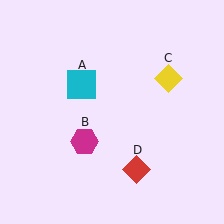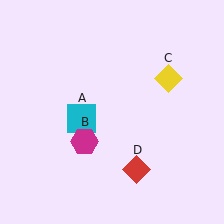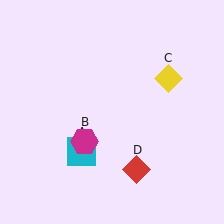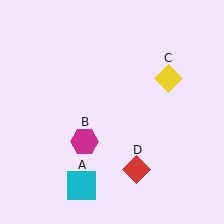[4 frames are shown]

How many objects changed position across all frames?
1 object changed position: cyan square (object A).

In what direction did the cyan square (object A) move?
The cyan square (object A) moved down.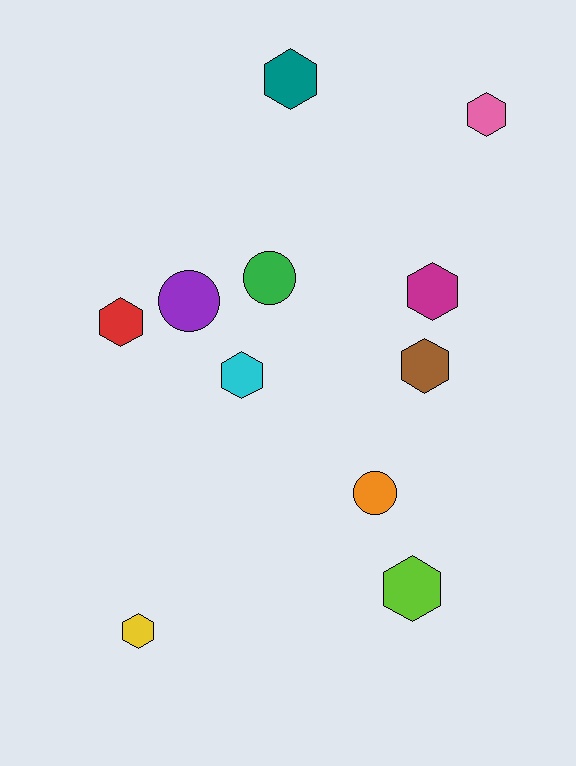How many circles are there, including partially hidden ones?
There are 3 circles.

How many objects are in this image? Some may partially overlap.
There are 11 objects.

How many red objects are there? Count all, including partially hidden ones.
There is 1 red object.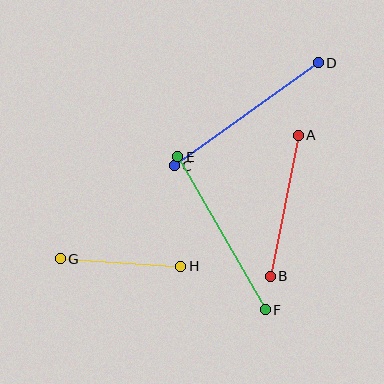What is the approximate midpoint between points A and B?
The midpoint is at approximately (284, 206) pixels.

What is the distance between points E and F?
The distance is approximately 177 pixels.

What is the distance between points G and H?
The distance is approximately 121 pixels.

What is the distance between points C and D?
The distance is approximately 177 pixels.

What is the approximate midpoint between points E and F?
The midpoint is at approximately (222, 233) pixels.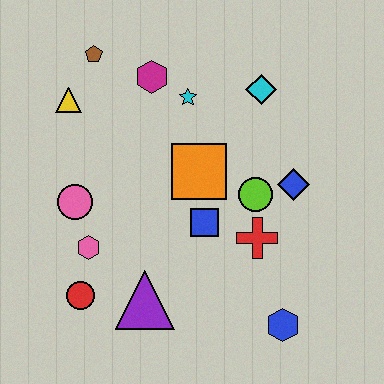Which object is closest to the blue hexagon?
The red cross is closest to the blue hexagon.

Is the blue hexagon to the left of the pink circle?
No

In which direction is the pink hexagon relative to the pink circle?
The pink hexagon is below the pink circle.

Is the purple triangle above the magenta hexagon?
No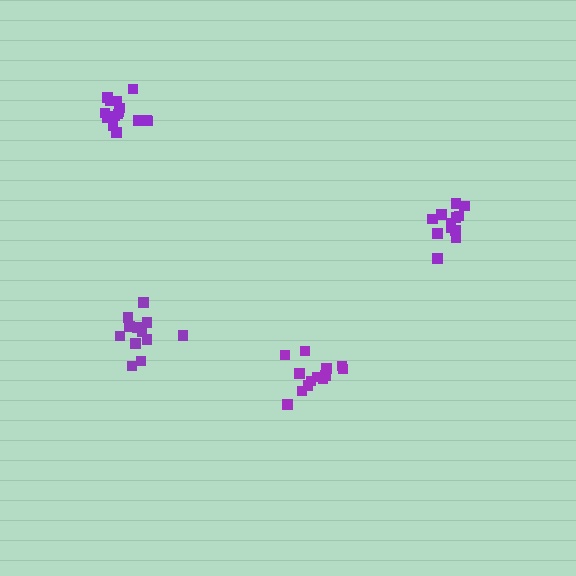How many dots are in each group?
Group 1: 15 dots, Group 2: 13 dots, Group 3: 13 dots, Group 4: 12 dots (53 total).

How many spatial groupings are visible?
There are 4 spatial groupings.